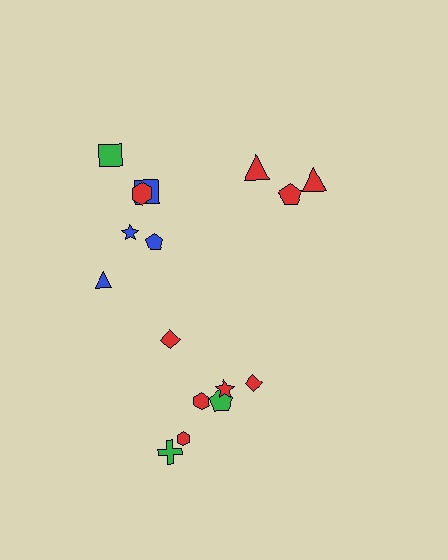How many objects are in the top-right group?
There are 3 objects.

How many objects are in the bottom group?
There are 7 objects.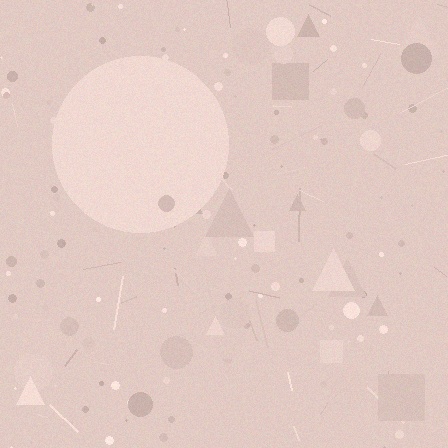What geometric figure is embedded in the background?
A circle is embedded in the background.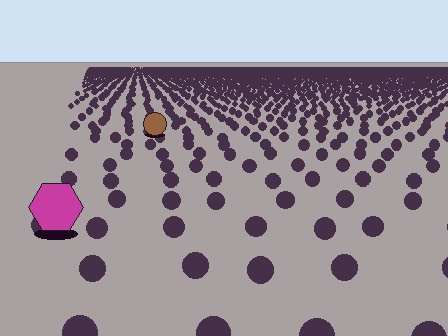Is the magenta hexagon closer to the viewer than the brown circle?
Yes. The magenta hexagon is closer — you can tell from the texture gradient: the ground texture is coarser near it.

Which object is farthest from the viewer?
The brown circle is farthest from the viewer. It appears smaller and the ground texture around it is denser.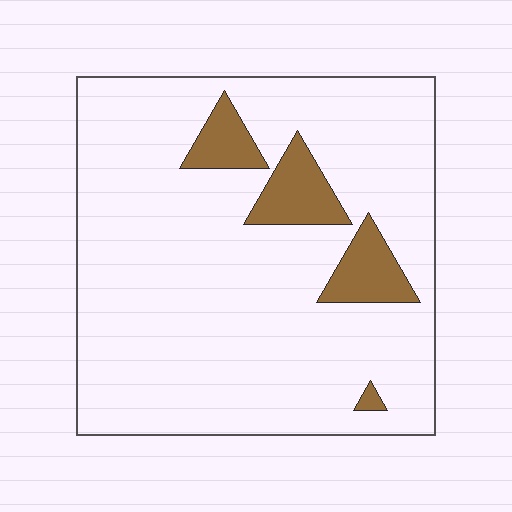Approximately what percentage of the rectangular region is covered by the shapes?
Approximately 10%.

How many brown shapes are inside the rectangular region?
4.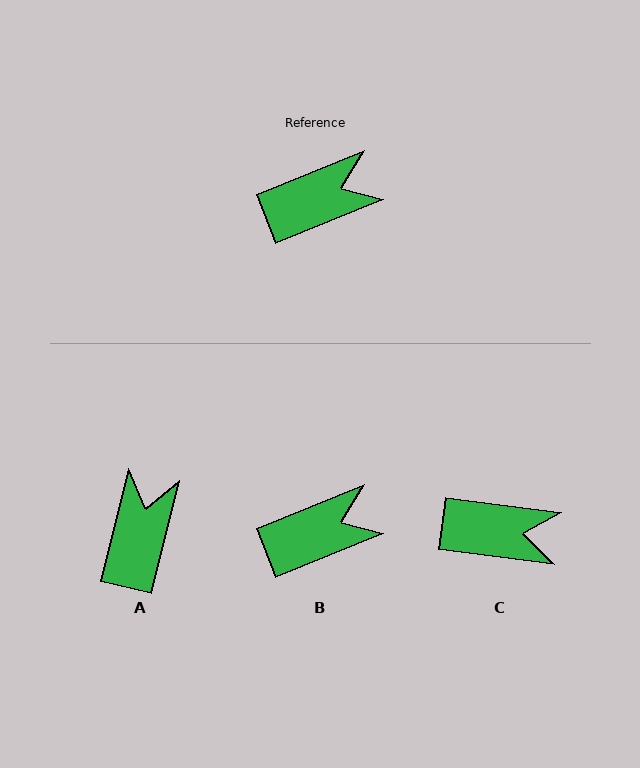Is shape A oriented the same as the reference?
No, it is off by about 54 degrees.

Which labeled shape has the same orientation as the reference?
B.